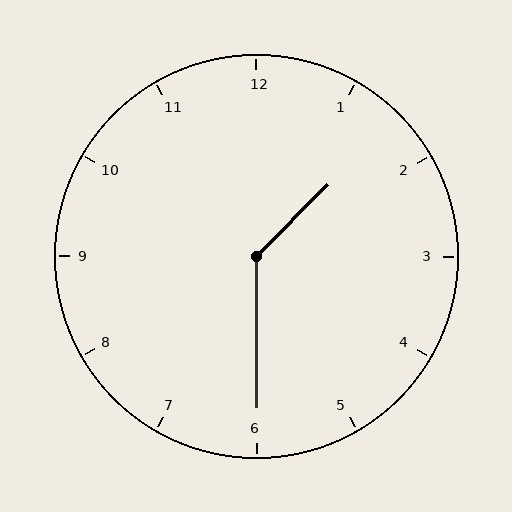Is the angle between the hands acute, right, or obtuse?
It is obtuse.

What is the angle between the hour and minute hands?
Approximately 135 degrees.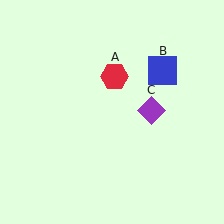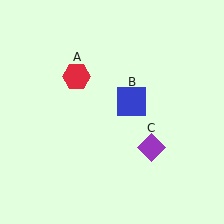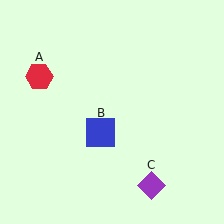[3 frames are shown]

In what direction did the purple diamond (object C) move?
The purple diamond (object C) moved down.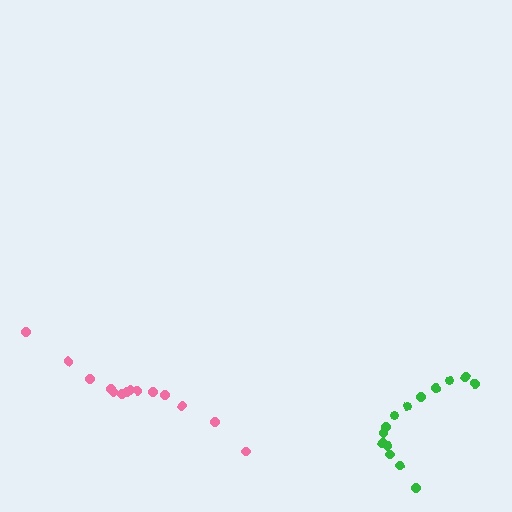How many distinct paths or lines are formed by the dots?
There are 2 distinct paths.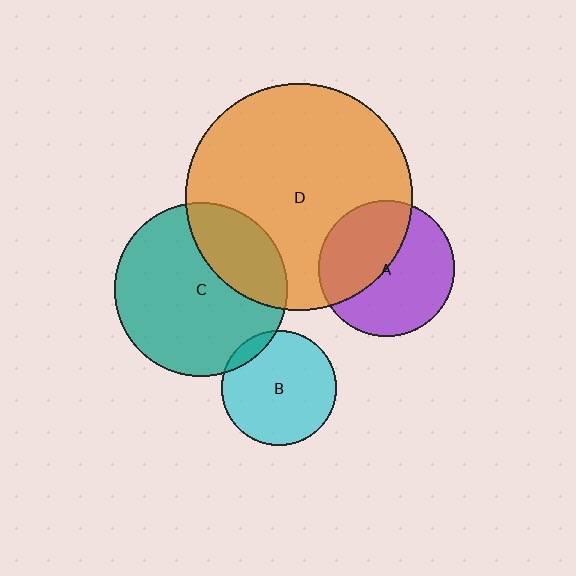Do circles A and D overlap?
Yes.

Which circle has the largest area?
Circle D (orange).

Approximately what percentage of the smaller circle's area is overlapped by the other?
Approximately 45%.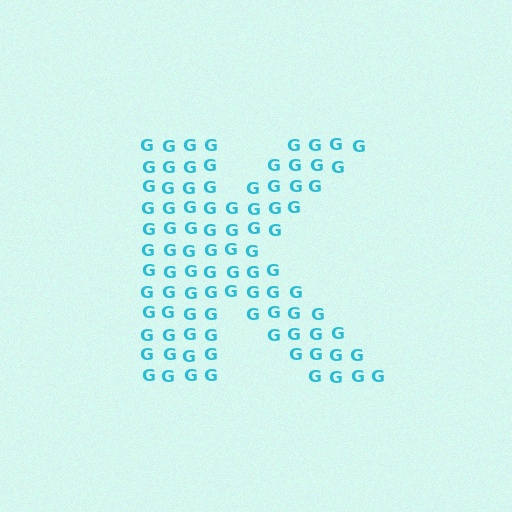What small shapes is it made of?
It is made of small letter G's.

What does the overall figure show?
The overall figure shows the letter K.